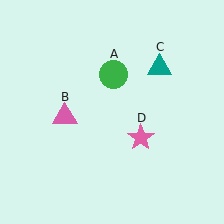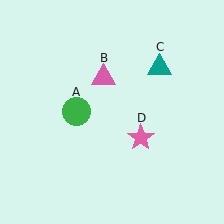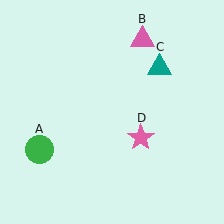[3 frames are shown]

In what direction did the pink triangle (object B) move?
The pink triangle (object B) moved up and to the right.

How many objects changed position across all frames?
2 objects changed position: green circle (object A), pink triangle (object B).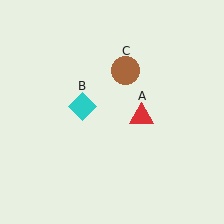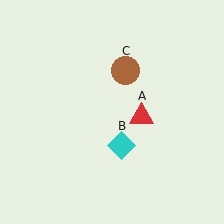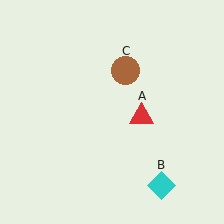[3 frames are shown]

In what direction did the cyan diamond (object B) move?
The cyan diamond (object B) moved down and to the right.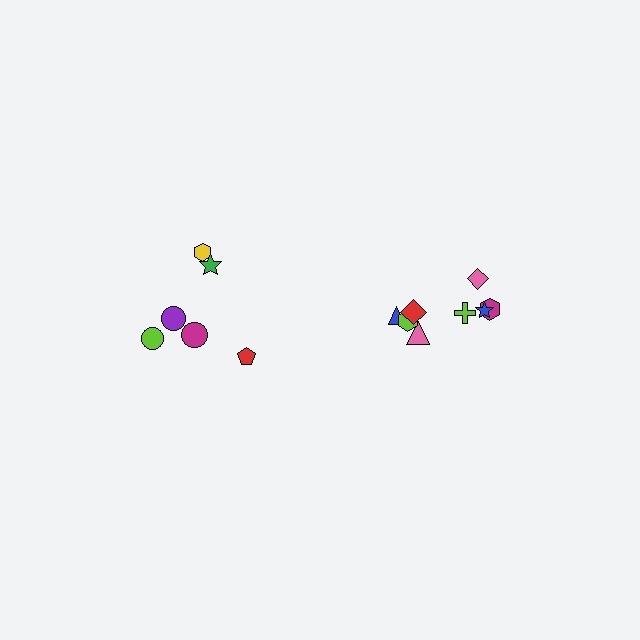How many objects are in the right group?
There are 8 objects.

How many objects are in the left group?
There are 6 objects.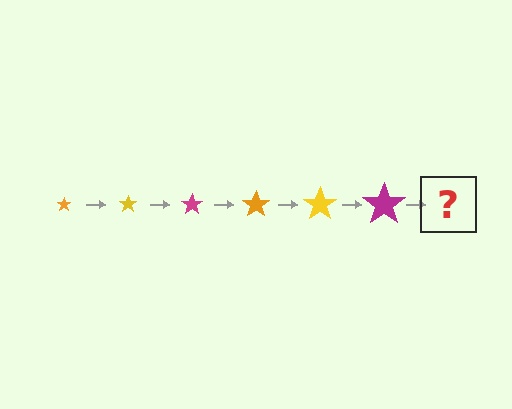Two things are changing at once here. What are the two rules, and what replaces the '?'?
The two rules are that the star grows larger each step and the color cycles through orange, yellow, and magenta. The '?' should be an orange star, larger than the previous one.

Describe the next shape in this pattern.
It should be an orange star, larger than the previous one.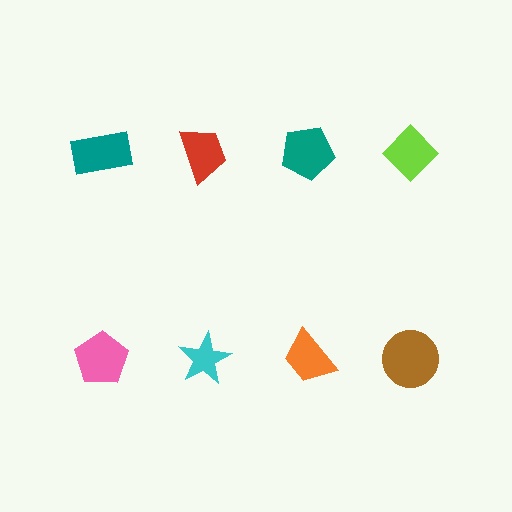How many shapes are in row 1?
4 shapes.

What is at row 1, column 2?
A red trapezoid.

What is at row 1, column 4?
A lime diamond.